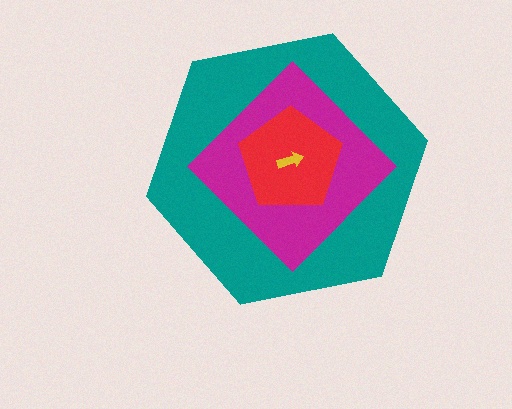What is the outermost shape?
The teal hexagon.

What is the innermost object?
The yellow arrow.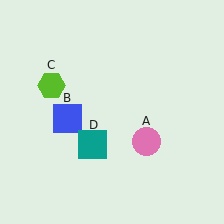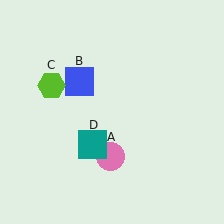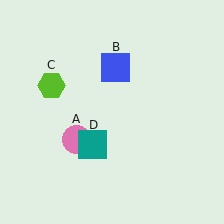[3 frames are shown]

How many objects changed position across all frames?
2 objects changed position: pink circle (object A), blue square (object B).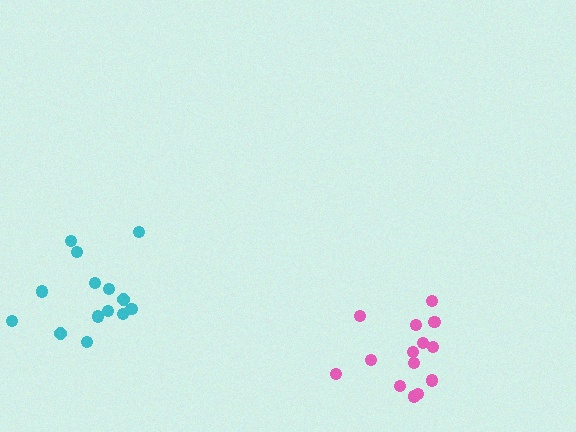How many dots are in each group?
Group 1: 14 dots, Group 2: 15 dots (29 total).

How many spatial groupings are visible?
There are 2 spatial groupings.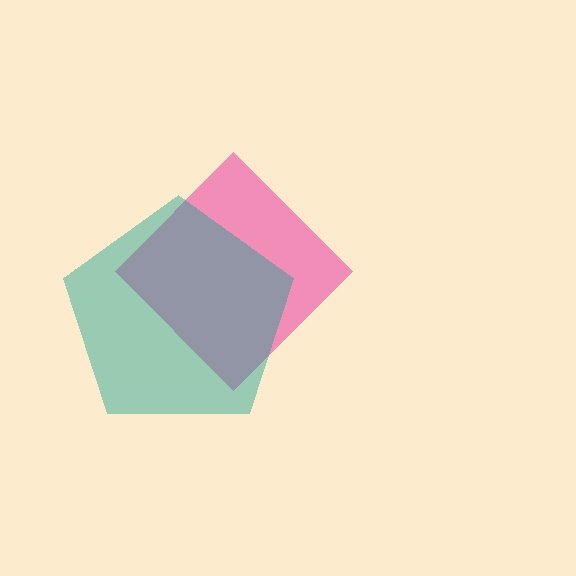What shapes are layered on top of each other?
The layered shapes are: a pink diamond, a teal pentagon.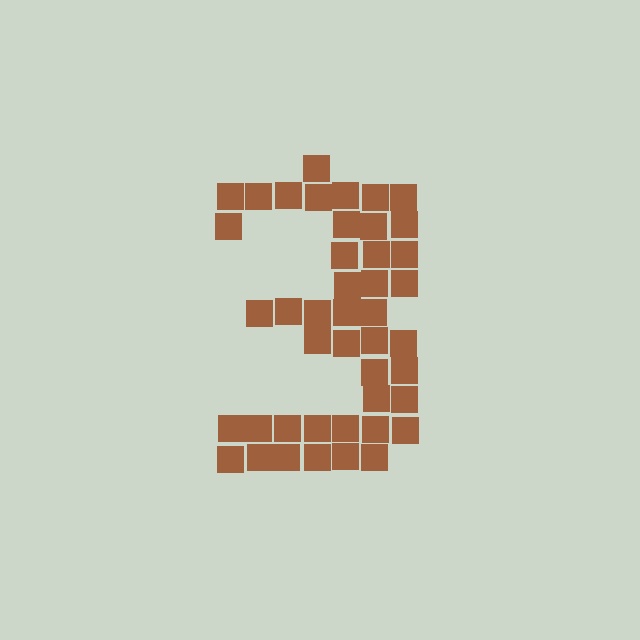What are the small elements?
The small elements are squares.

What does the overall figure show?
The overall figure shows the digit 3.